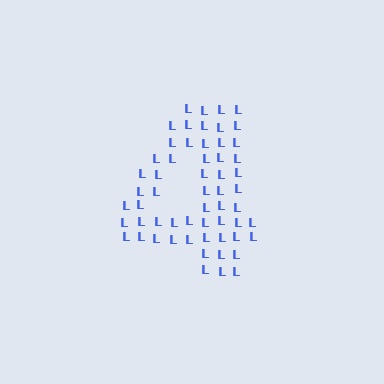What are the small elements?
The small elements are letter L's.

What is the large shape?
The large shape is the digit 4.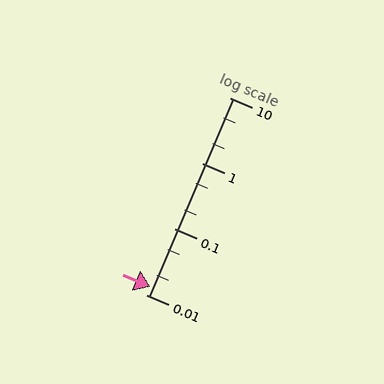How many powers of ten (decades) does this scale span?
The scale spans 3 decades, from 0.01 to 10.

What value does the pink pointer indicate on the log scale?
The pointer indicates approximately 0.013.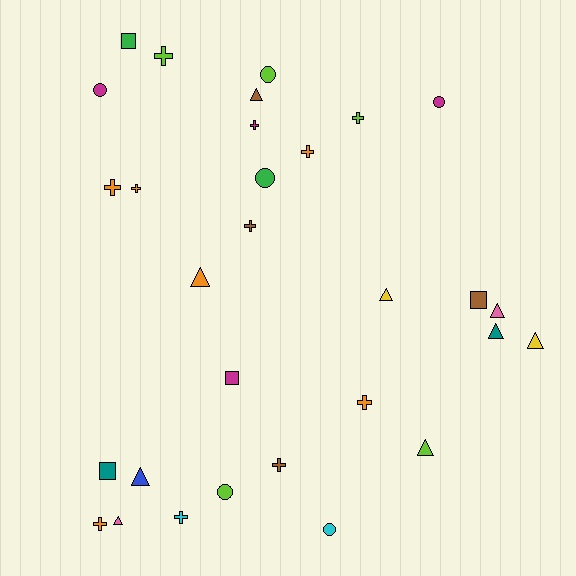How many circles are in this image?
There are 6 circles.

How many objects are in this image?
There are 30 objects.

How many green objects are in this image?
There are 2 green objects.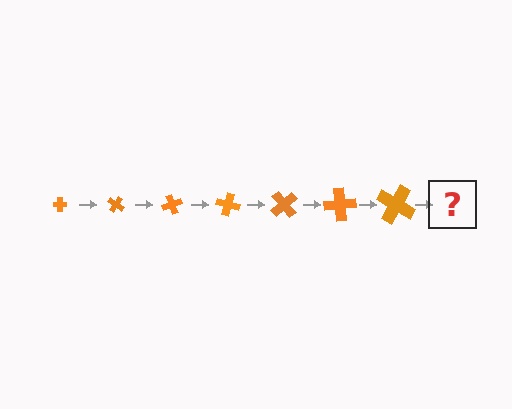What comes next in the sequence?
The next element should be a cross, larger than the previous one and rotated 245 degrees from the start.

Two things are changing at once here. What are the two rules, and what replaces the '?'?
The two rules are that the cross grows larger each step and it rotates 35 degrees each step. The '?' should be a cross, larger than the previous one and rotated 245 degrees from the start.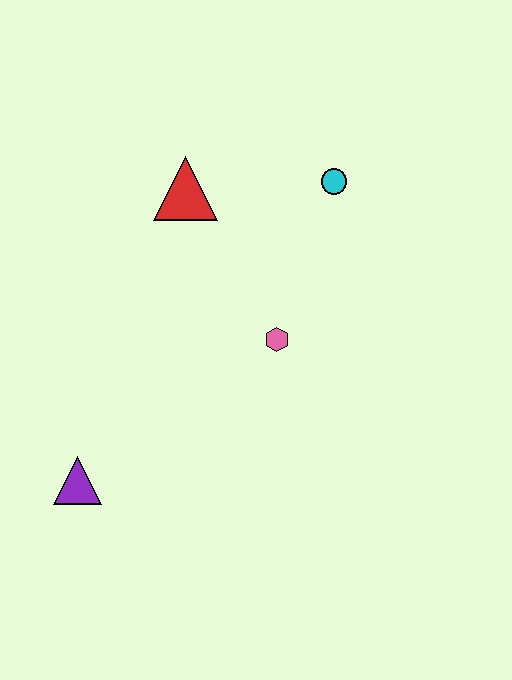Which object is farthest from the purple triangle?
The cyan circle is farthest from the purple triangle.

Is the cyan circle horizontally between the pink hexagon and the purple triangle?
No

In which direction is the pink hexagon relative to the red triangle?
The pink hexagon is below the red triangle.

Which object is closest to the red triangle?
The cyan circle is closest to the red triangle.